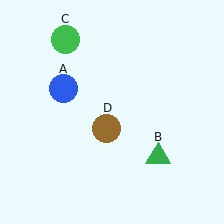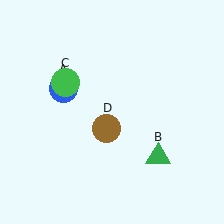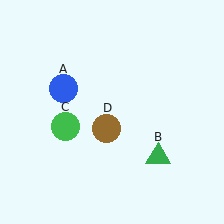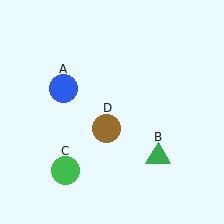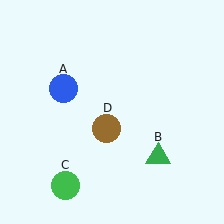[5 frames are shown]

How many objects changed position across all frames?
1 object changed position: green circle (object C).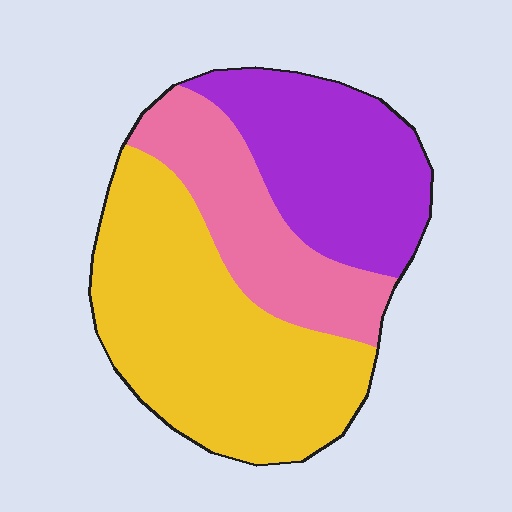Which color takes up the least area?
Pink, at roughly 25%.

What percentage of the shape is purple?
Purple covers 29% of the shape.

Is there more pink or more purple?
Purple.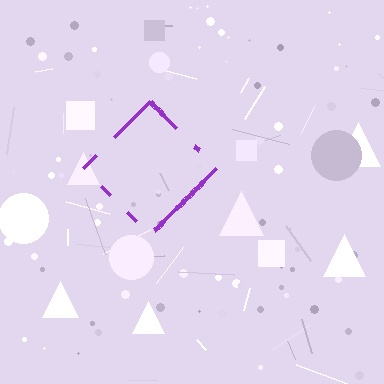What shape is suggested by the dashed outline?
The dashed outline suggests a diamond.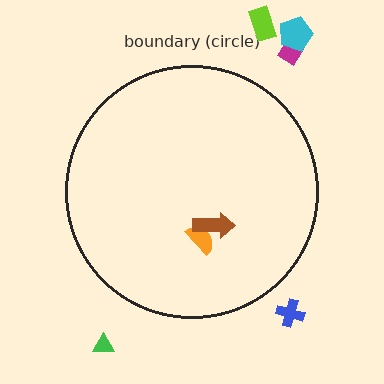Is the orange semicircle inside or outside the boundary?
Inside.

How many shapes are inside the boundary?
2 inside, 5 outside.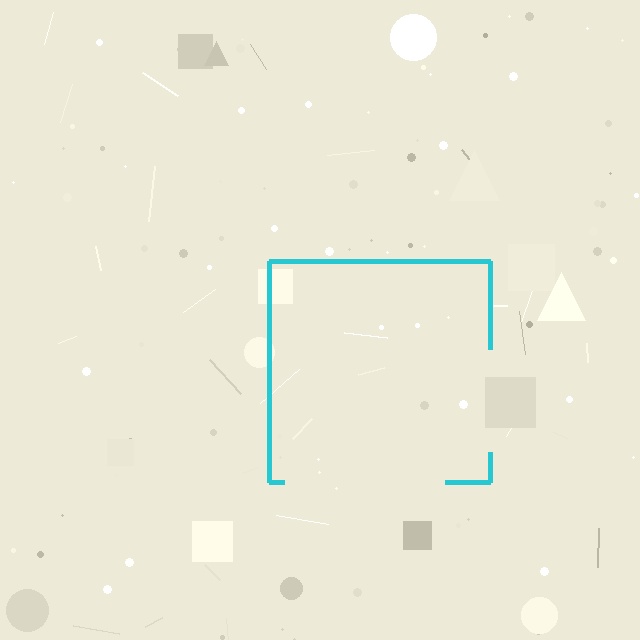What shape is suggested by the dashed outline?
The dashed outline suggests a square.